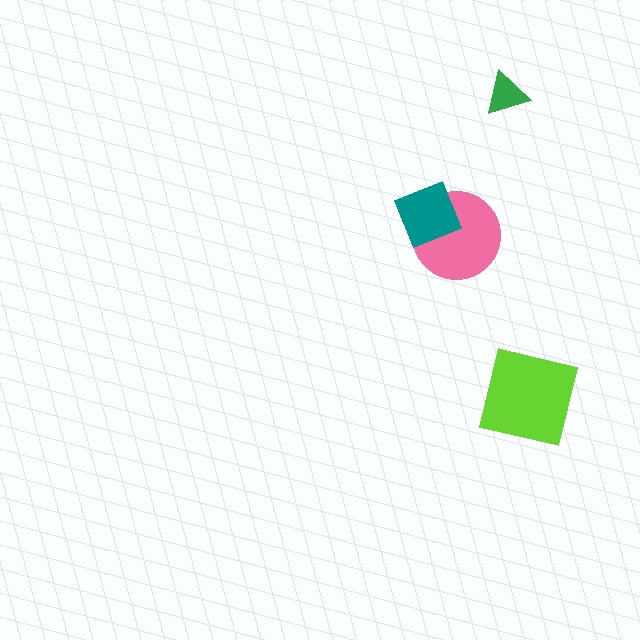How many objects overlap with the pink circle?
1 object overlaps with the pink circle.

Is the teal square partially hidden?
No, no other shape covers it.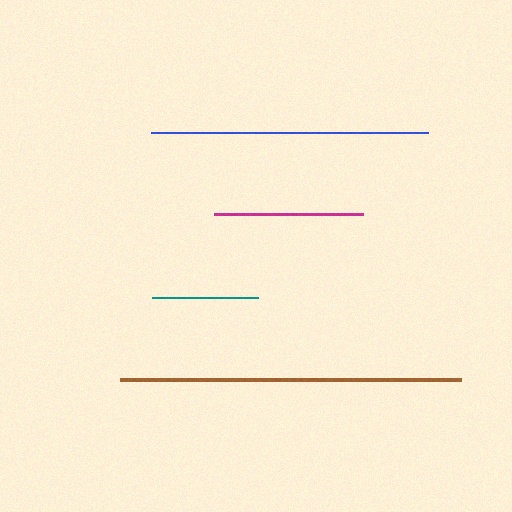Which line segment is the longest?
The brown line is the longest at approximately 341 pixels.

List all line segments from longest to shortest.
From longest to shortest: brown, blue, magenta, teal.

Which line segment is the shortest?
The teal line is the shortest at approximately 106 pixels.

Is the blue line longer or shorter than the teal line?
The blue line is longer than the teal line.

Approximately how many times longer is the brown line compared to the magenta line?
The brown line is approximately 2.3 times the length of the magenta line.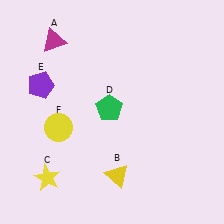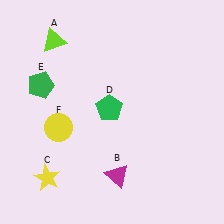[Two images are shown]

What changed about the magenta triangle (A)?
In Image 1, A is magenta. In Image 2, it changed to lime.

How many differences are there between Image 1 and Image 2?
There are 3 differences between the two images.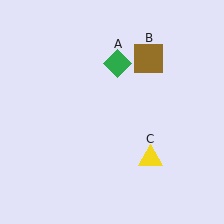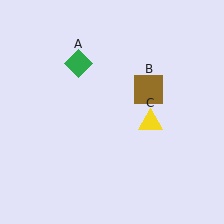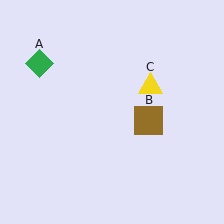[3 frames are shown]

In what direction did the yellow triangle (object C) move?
The yellow triangle (object C) moved up.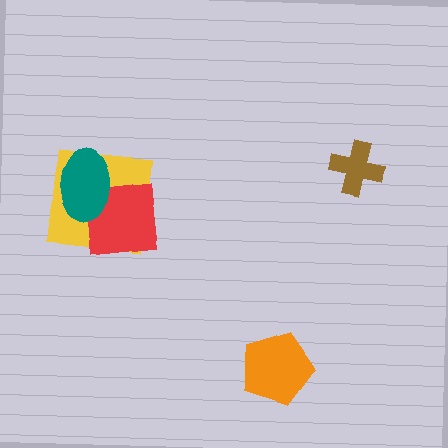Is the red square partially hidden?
Yes, it is partially covered by another shape.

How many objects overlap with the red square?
2 objects overlap with the red square.